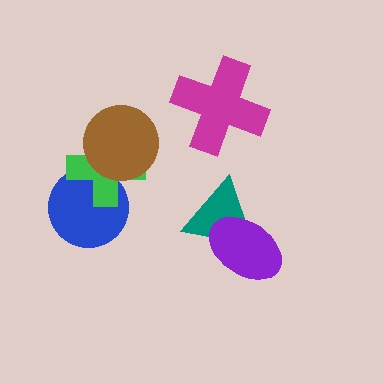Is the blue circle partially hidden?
Yes, it is partially covered by another shape.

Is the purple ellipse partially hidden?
No, no other shape covers it.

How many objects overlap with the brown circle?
1 object overlaps with the brown circle.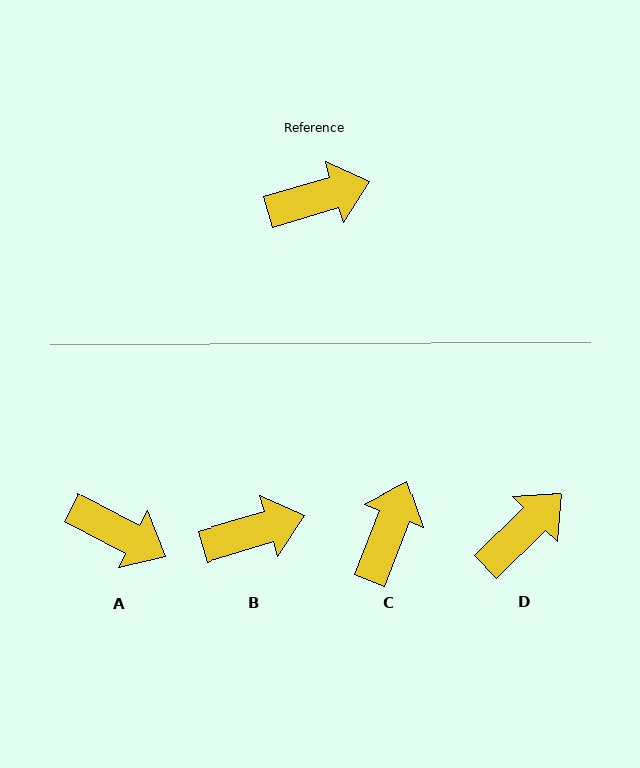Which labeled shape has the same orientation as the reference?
B.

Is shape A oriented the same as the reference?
No, it is off by about 44 degrees.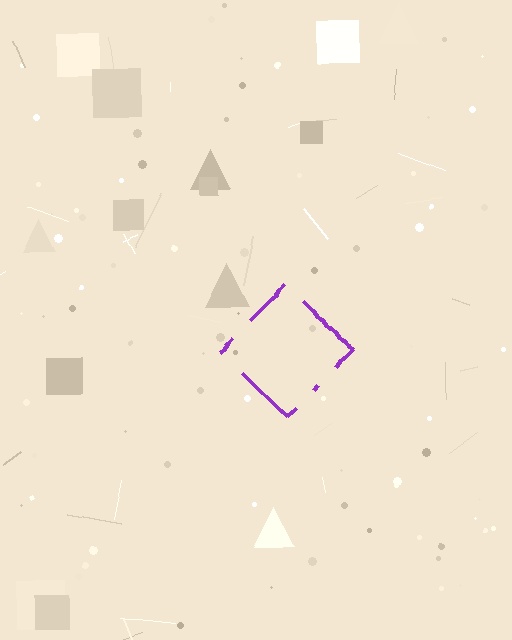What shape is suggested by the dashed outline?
The dashed outline suggests a diamond.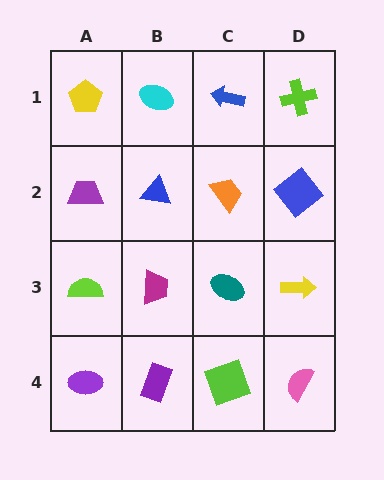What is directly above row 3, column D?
A blue diamond.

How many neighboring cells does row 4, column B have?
3.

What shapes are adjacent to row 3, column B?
A blue triangle (row 2, column B), a purple rectangle (row 4, column B), a lime semicircle (row 3, column A), a teal ellipse (row 3, column C).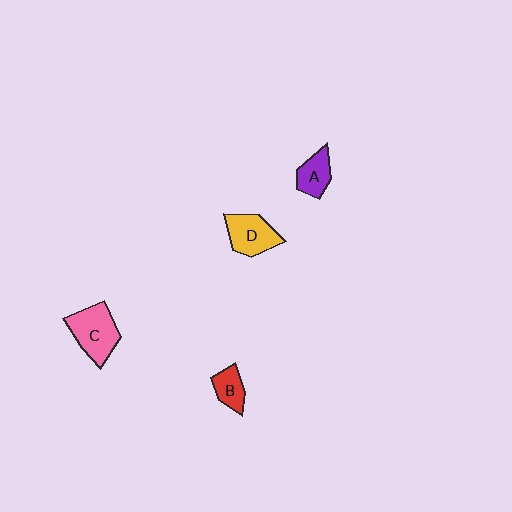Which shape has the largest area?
Shape C (pink).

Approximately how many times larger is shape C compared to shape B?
Approximately 1.9 times.